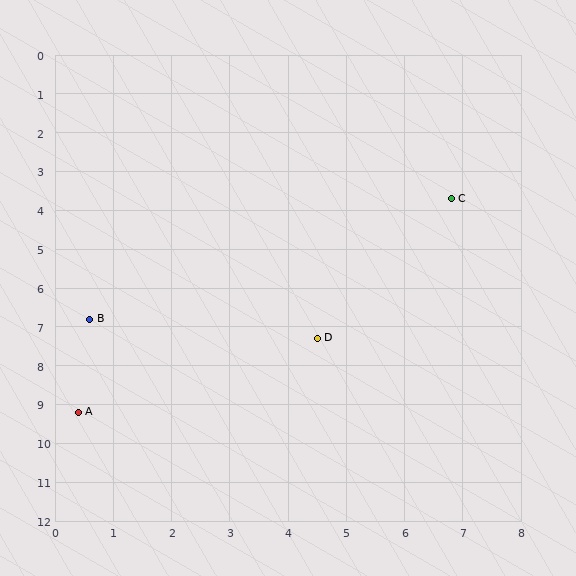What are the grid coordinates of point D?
Point D is at approximately (4.5, 7.3).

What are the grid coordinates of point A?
Point A is at approximately (0.4, 9.2).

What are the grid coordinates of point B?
Point B is at approximately (0.6, 6.8).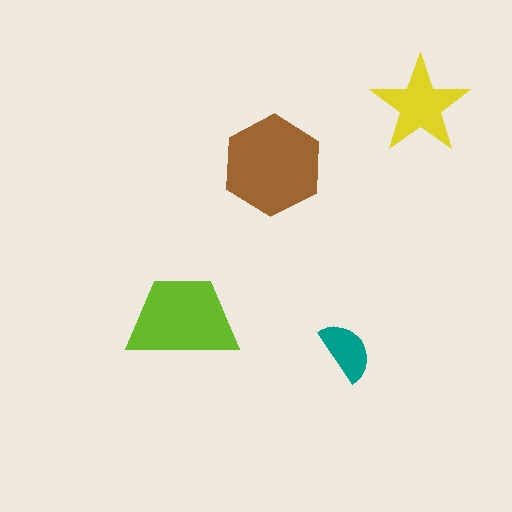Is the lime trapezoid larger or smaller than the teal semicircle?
Larger.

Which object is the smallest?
The teal semicircle.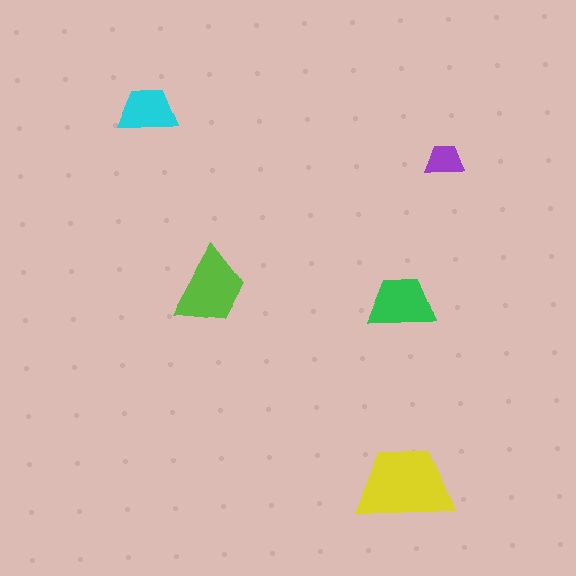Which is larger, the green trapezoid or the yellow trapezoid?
The yellow one.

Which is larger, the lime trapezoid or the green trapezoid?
The lime one.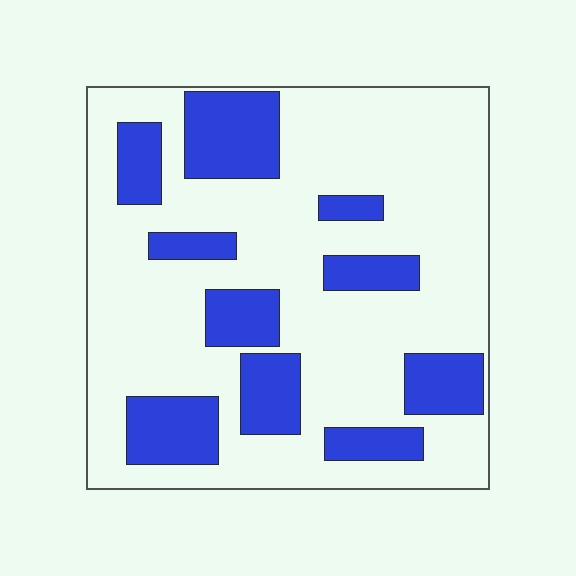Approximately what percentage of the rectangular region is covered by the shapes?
Approximately 25%.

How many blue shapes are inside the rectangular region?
10.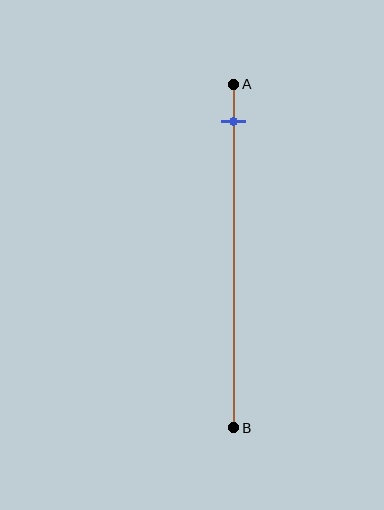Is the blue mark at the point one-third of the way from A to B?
No, the mark is at about 10% from A, not at the 33% one-third point.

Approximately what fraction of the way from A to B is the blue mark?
The blue mark is approximately 10% of the way from A to B.